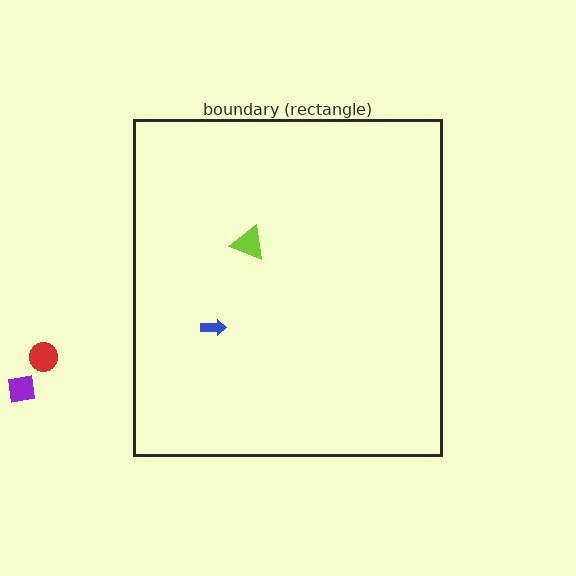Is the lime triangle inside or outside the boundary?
Inside.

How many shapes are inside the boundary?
2 inside, 2 outside.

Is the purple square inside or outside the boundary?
Outside.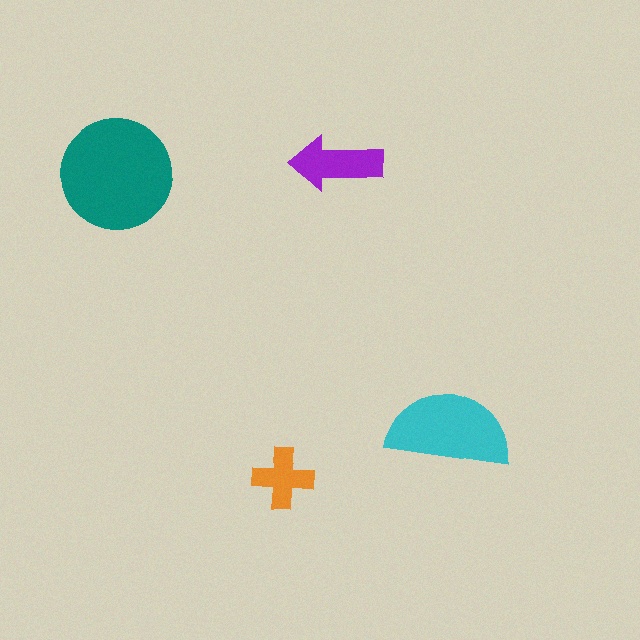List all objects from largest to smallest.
The teal circle, the cyan semicircle, the purple arrow, the orange cross.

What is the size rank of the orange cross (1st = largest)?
4th.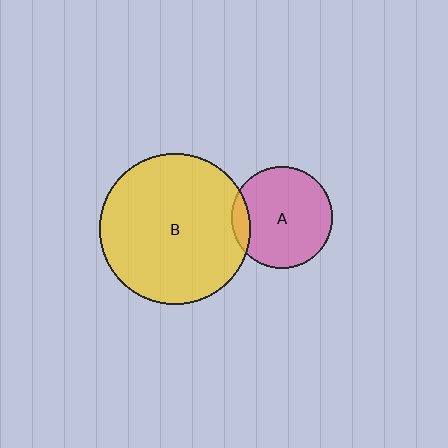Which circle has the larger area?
Circle B (yellow).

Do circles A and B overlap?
Yes.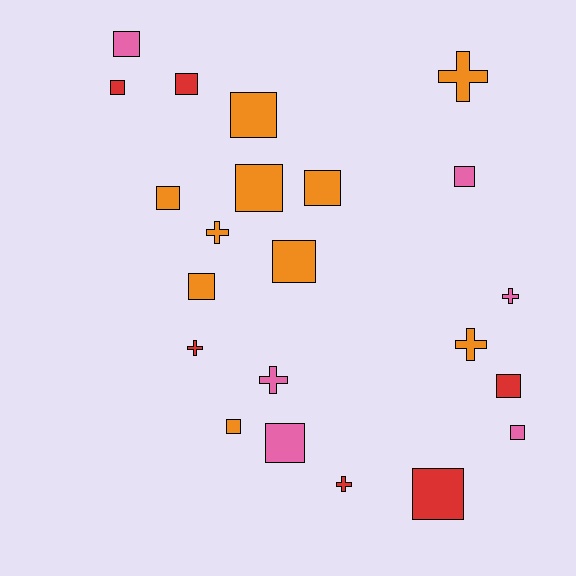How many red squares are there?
There are 4 red squares.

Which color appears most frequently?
Orange, with 10 objects.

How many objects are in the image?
There are 22 objects.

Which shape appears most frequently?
Square, with 15 objects.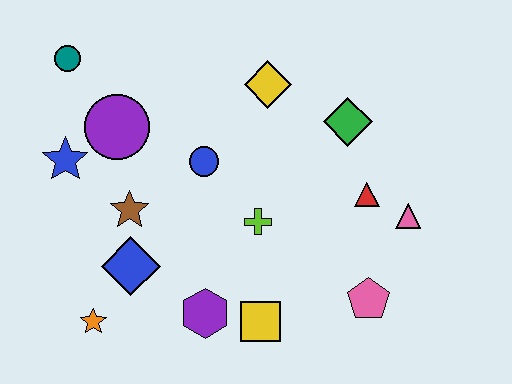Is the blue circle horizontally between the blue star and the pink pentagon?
Yes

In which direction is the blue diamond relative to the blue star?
The blue diamond is below the blue star.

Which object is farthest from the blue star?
The pink triangle is farthest from the blue star.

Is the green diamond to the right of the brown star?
Yes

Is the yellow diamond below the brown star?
No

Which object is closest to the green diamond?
The red triangle is closest to the green diamond.